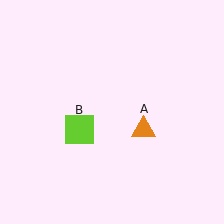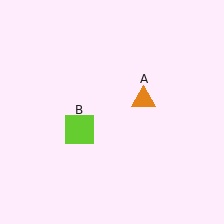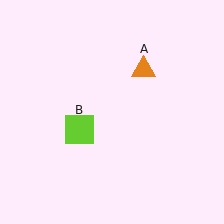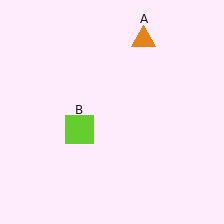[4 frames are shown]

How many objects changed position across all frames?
1 object changed position: orange triangle (object A).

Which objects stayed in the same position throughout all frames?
Lime square (object B) remained stationary.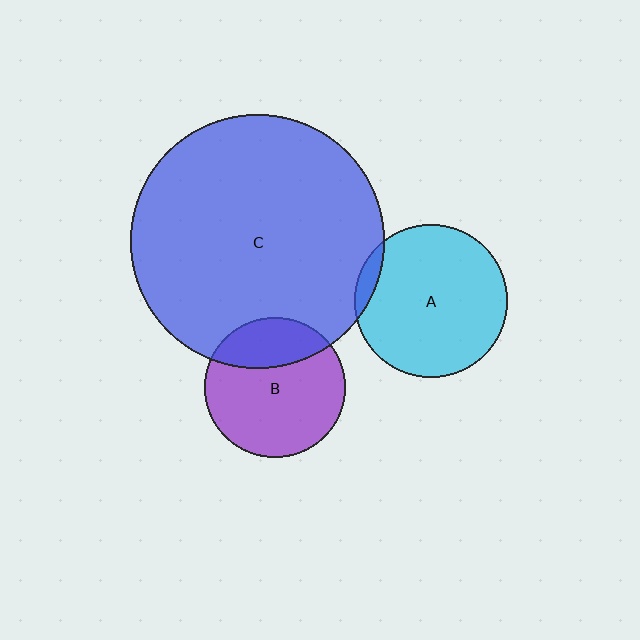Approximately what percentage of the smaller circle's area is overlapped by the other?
Approximately 5%.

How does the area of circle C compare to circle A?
Approximately 2.8 times.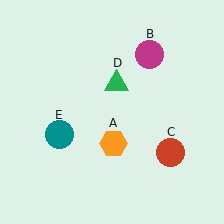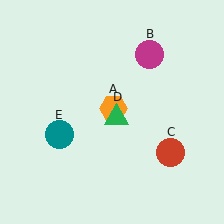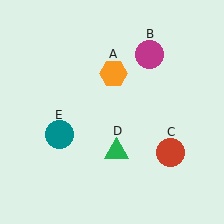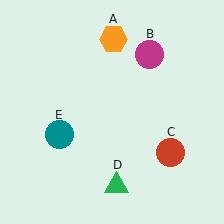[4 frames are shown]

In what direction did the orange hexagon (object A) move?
The orange hexagon (object A) moved up.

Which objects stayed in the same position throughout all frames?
Magenta circle (object B) and red circle (object C) and teal circle (object E) remained stationary.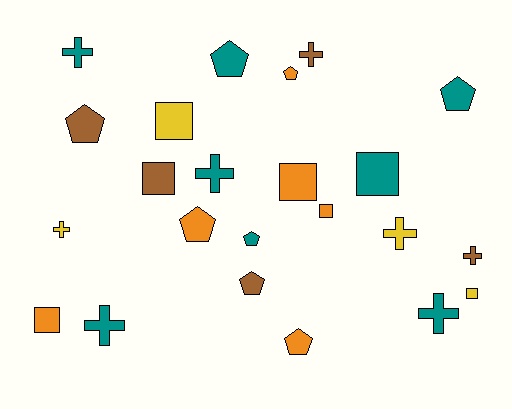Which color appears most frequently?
Teal, with 8 objects.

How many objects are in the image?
There are 23 objects.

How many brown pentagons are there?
There are 2 brown pentagons.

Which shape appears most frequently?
Cross, with 8 objects.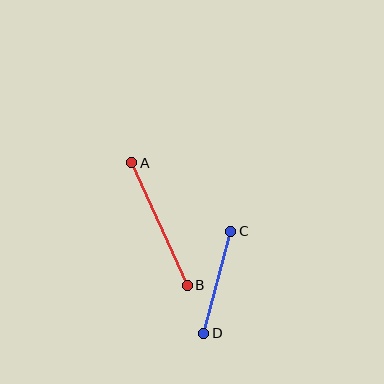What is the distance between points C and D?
The distance is approximately 106 pixels.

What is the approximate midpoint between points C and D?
The midpoint is at approximately (217, 282) pixels.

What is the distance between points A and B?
The distance is approximately 134 pixels.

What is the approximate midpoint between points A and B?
The midpoint is at approximately (159, 224) pixels.